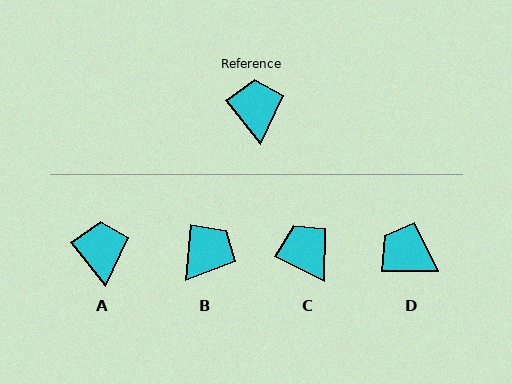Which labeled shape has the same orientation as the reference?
A.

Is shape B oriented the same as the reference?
No, it is off by about 44 degrees.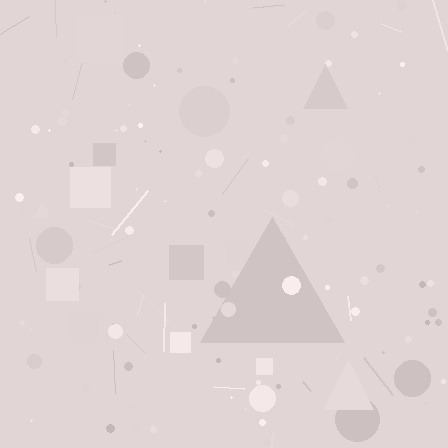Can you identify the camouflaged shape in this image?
The camouflaged shape is a triangle.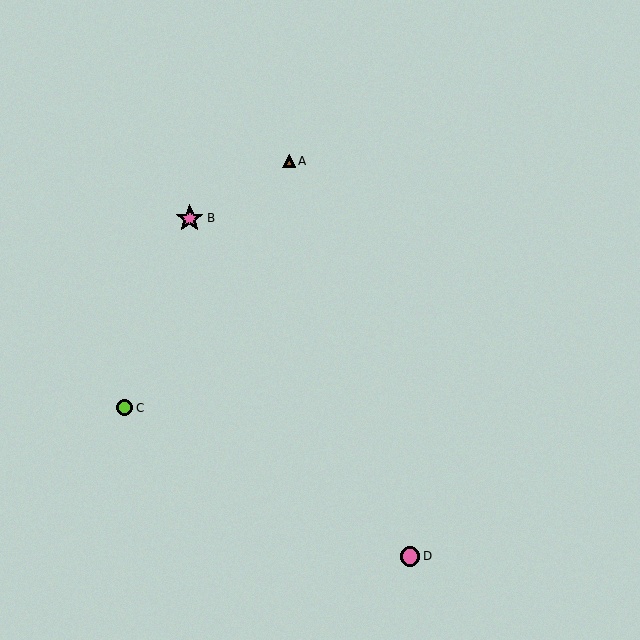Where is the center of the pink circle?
The center of the pink circle is at (410, 556).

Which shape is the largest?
The pink star (labeled B) is the largest.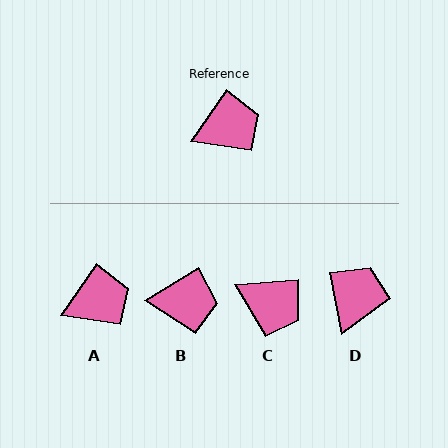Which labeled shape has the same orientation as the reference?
A.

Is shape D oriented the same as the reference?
No, it is off by about 45 degrees.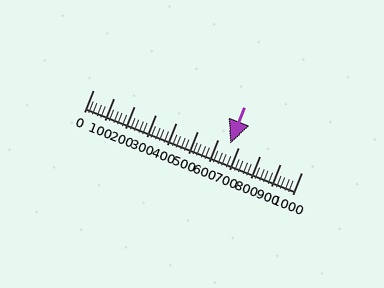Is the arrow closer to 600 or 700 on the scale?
The arrow is closer to 700.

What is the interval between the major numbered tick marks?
The major tick marks are spaced 100 units apart.